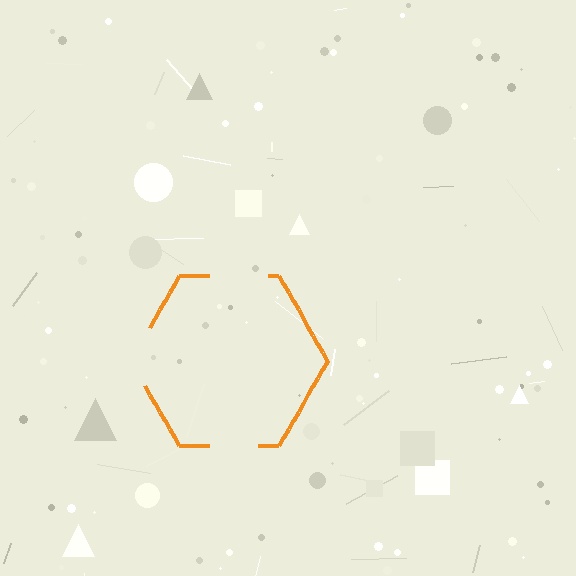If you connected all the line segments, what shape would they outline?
They would outline a hexagon.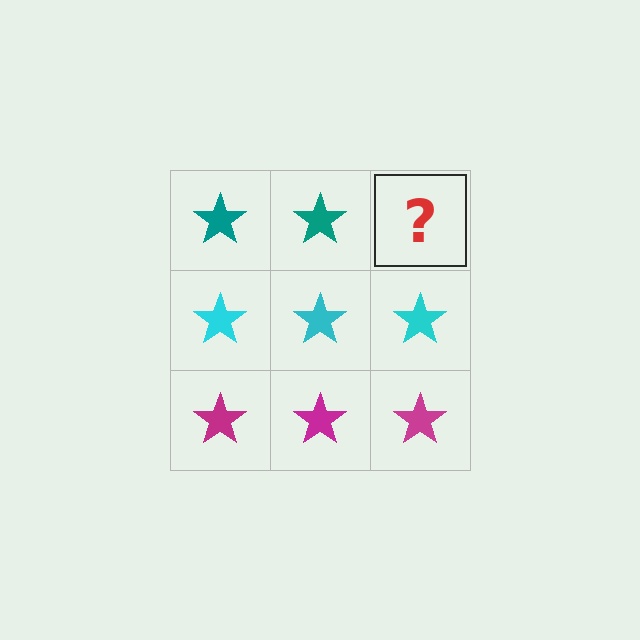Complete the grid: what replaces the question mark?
The question mark should be replaced with a teal star.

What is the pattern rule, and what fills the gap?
The rule is that each row has a consistent color. The gap should be filled with a teal star.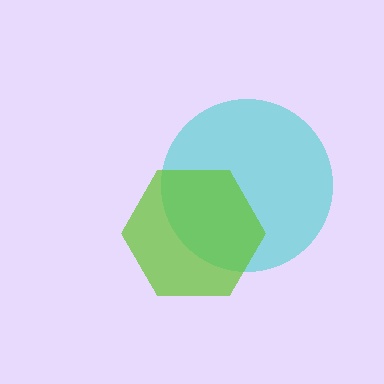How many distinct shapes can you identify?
There are 2 distinct shapes: a cyan circle, a lime hexagon.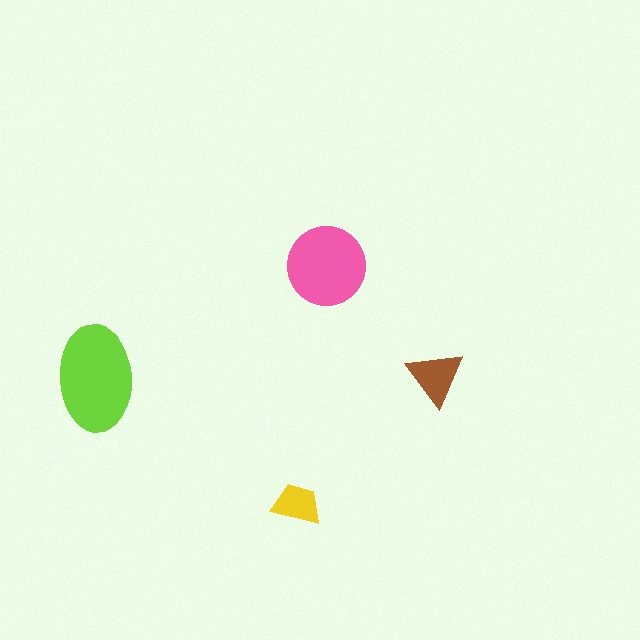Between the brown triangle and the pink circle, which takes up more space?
The pink circle.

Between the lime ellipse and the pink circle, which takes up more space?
The lime ellipse.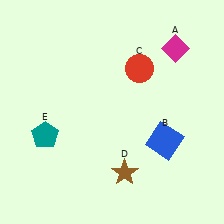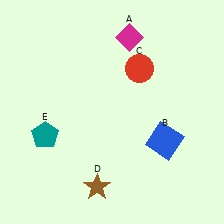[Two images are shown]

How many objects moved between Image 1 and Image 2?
2 objects moved between the two images.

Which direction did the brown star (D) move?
The brown star (D) moved left.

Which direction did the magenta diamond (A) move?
The magenta diamond (A) moved left.